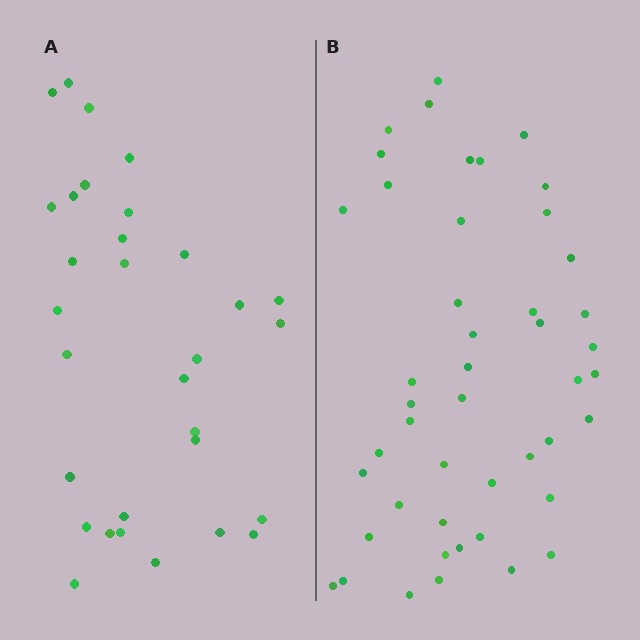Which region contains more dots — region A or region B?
Region B (the right region) has more dots.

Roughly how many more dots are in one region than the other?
Region B has approximately 15 more dots than region A.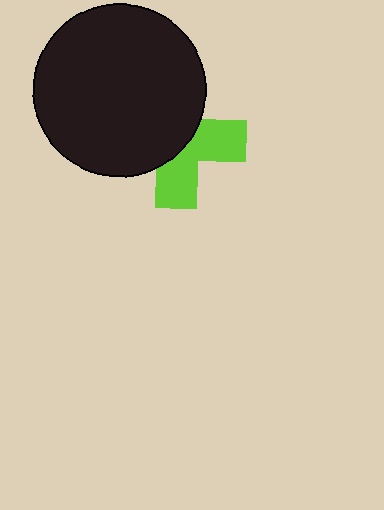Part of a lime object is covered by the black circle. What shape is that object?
It is a cross.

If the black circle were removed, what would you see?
You would see the complete lime cross.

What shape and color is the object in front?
The object in front is a black circle.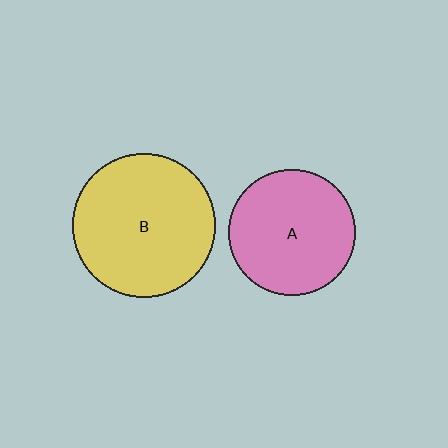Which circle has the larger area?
Circle B (yellow).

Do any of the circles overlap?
No, none of the circles overlap.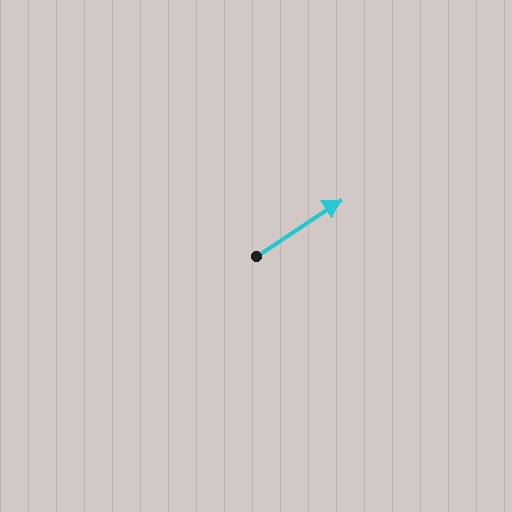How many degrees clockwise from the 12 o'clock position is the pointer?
Approximately 56 degrees.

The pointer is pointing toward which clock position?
Roughly 2 o'clock.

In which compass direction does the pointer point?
Northeast.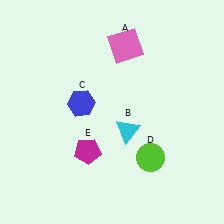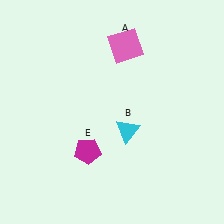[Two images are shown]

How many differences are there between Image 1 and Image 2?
There are 2 differences between the two images.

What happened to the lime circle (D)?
The lime circle (D) was removed in Image 2. It was in the bottom-right area of Image 1.